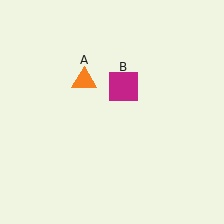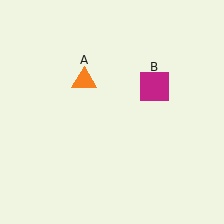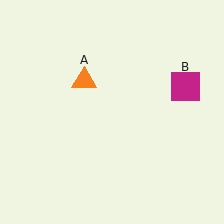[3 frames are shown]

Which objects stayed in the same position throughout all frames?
Orange triangle (object A) remained stationary.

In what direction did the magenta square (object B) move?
The magenta square (object B) moved right.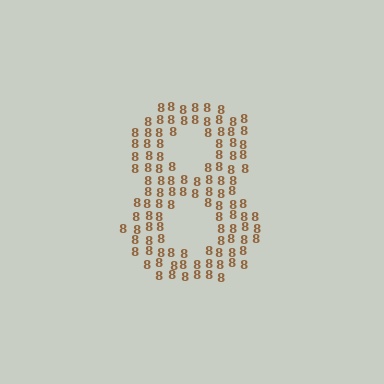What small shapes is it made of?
It is made of small digit 8's.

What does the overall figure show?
The overall figure shows the digit 8.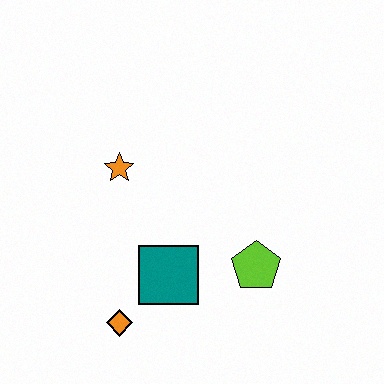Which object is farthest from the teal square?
The orange star is farthest from the teal square.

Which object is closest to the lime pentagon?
The teal square is closest to the lime pentagon.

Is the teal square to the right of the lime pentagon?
No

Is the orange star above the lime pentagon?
Yes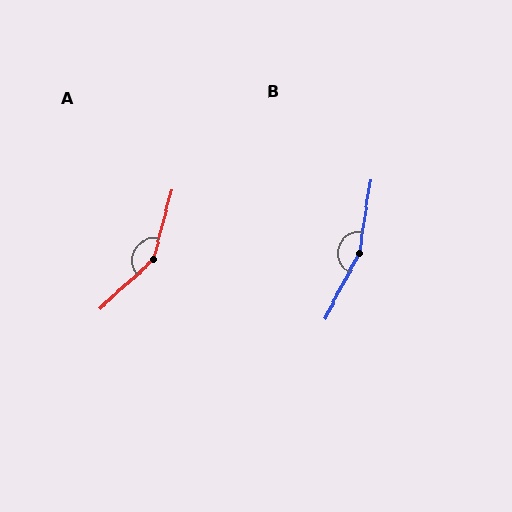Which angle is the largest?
B, at approximately 161 degrees.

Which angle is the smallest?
A, at approximately 147 degrees.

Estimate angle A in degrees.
Approximately 147 degrees.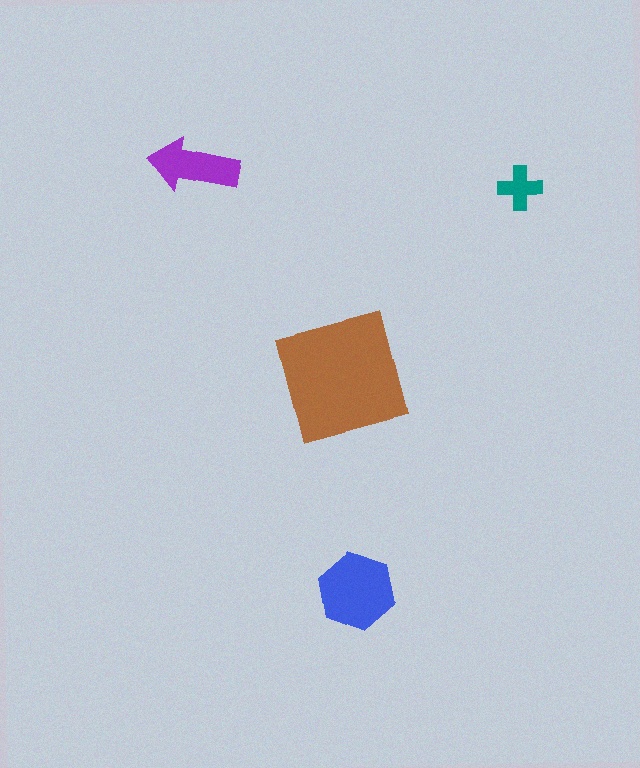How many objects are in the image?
There are 4 objects in the image.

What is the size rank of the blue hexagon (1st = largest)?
2nd.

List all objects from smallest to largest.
The teal cross, the purple arrow, the blue hexagon, the brown square.